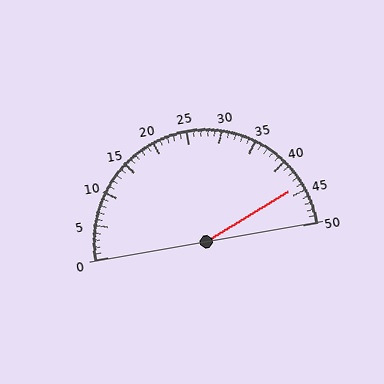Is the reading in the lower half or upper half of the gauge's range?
The reading is in the upper half of the range (0 to 50).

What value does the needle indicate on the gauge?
The needle indicates approximately 44.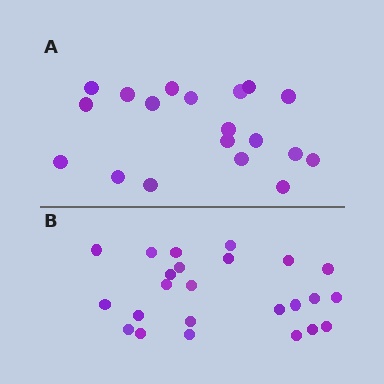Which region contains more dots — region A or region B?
Region B (the bottom region) has more dots.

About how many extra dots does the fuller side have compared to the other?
Region B has about 5 more dots than region A.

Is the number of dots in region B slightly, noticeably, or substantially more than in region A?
Region B has noticeably more, but not dramatically so. The ratio is roughly 1.3 to 1.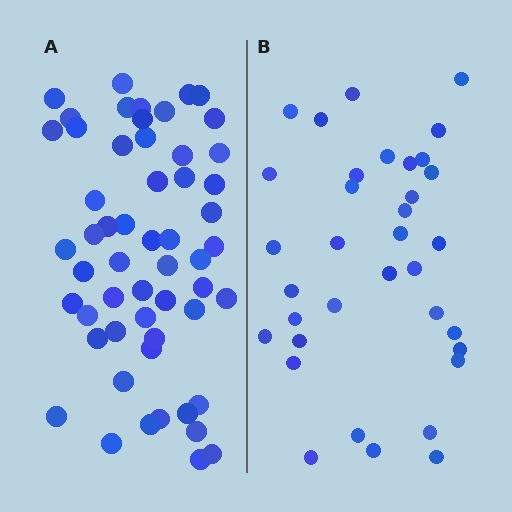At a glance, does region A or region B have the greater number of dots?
Region A (the left region) has more dots.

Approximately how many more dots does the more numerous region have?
Region A has approximately 20 more dots than region B.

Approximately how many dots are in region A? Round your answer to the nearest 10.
About 60 dots. (The exact count is 55, which rounds to 60.)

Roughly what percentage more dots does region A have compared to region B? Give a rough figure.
About 55% more.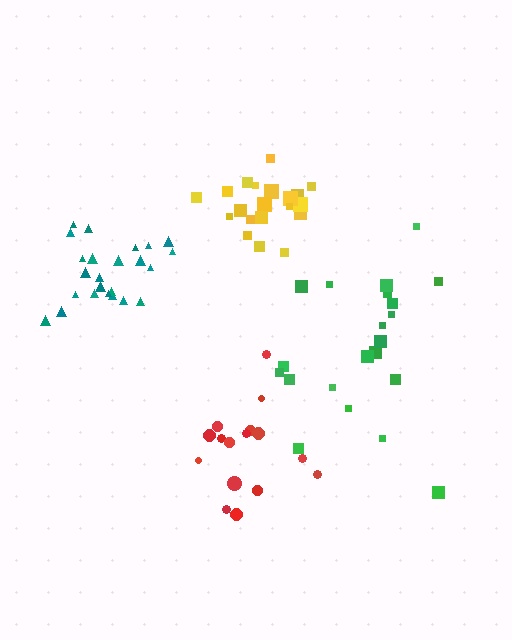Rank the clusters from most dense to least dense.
teal, yellow, red, green.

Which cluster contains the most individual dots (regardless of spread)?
Teal (24).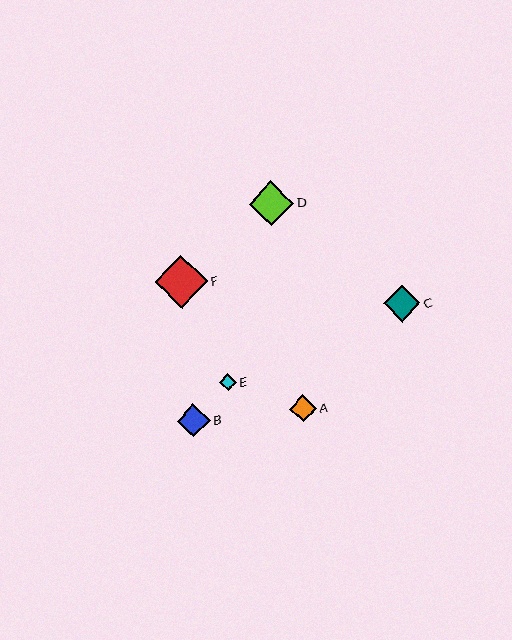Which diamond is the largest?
Diamond F is the largest with a size of approximately 53 pixels.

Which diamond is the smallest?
Diamond E is the smallest with a size of approximately 17 pixels.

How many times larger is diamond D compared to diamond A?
Diamond D is approximately 1.6 times the size of diamond A.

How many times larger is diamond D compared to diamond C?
Diamond D is approximately 1.2 times the size of diamond C.